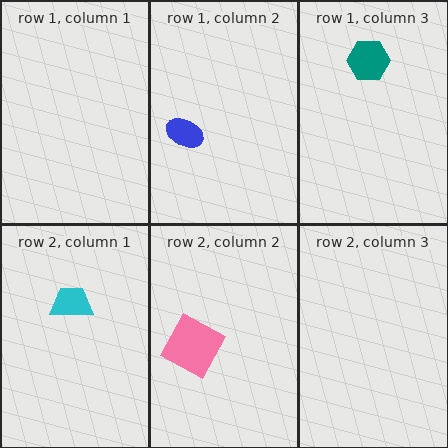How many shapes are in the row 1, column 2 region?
1.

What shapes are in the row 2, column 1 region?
The cyan trapezoid.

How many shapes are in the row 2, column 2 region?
1.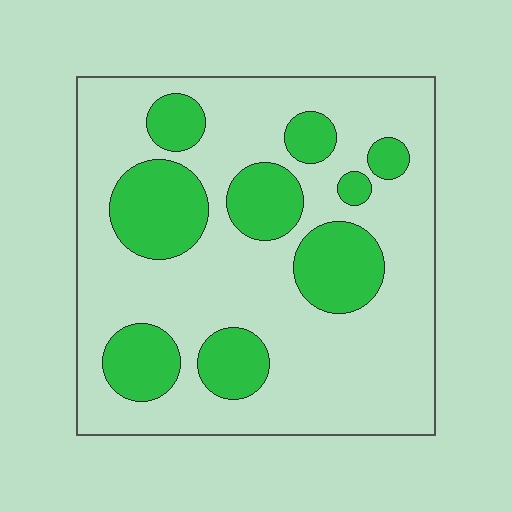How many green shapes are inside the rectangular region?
9.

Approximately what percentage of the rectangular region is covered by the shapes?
Approximately 30%.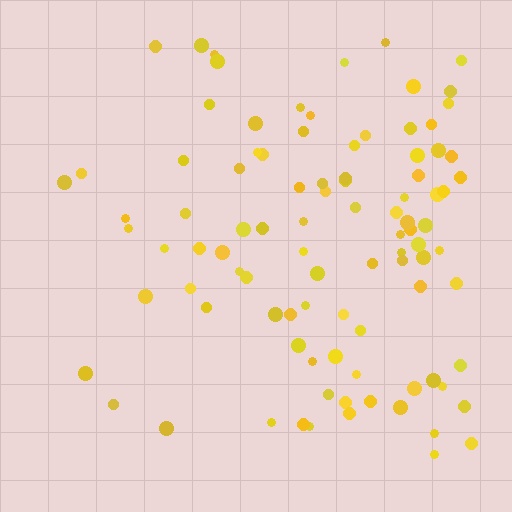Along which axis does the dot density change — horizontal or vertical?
Horizontal.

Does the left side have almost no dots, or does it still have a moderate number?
Still a moderate number, just noticeably fewer than the right.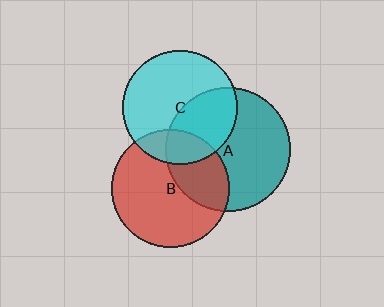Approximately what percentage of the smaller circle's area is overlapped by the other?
Approximately 20%.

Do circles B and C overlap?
Yes.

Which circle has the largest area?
Circle A (teal).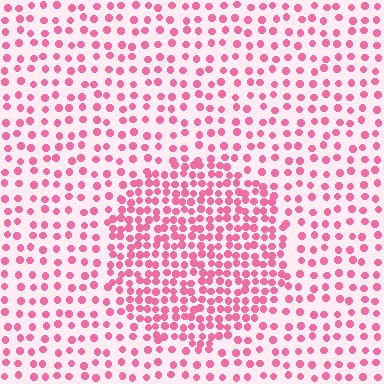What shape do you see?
I see a circle.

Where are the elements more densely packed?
The elements are more densely packed inside the circle boundary.